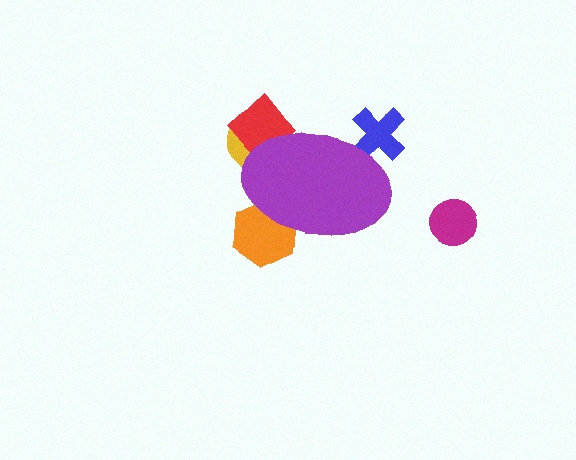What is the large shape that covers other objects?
A purple ellipse.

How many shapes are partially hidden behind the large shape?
4 shapes are partially hidden.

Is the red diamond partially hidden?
Yes, the red diamond is partially hidden behind the purple ellipse.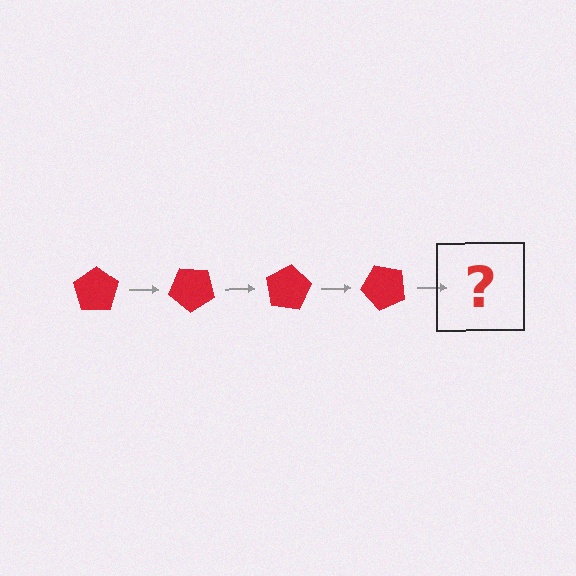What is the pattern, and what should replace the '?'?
The pattern is that the pentagon rotates 40 degrees each step. The '?' should be a red pentagon rotated 160 degrees.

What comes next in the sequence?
The next element should be a red pentagon rotated 160 degrees.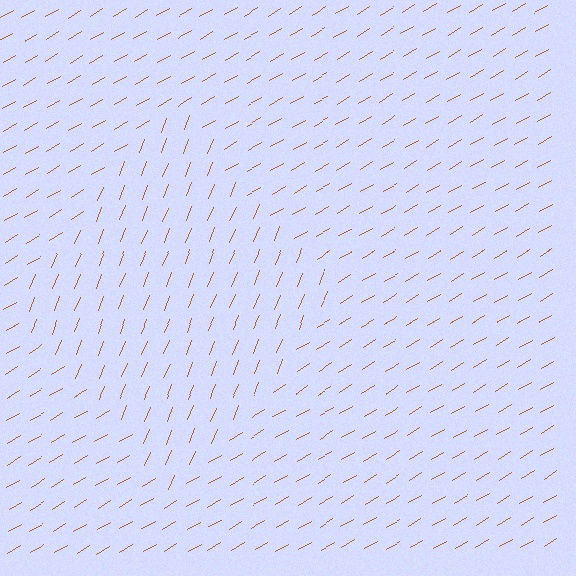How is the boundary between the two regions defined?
The boundary is defined purely by a change in line orientation (approximately 37 degrees difference). All lines are the same color and thickness.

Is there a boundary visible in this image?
Yes, there is a texture boundary formed by a change in line orientation.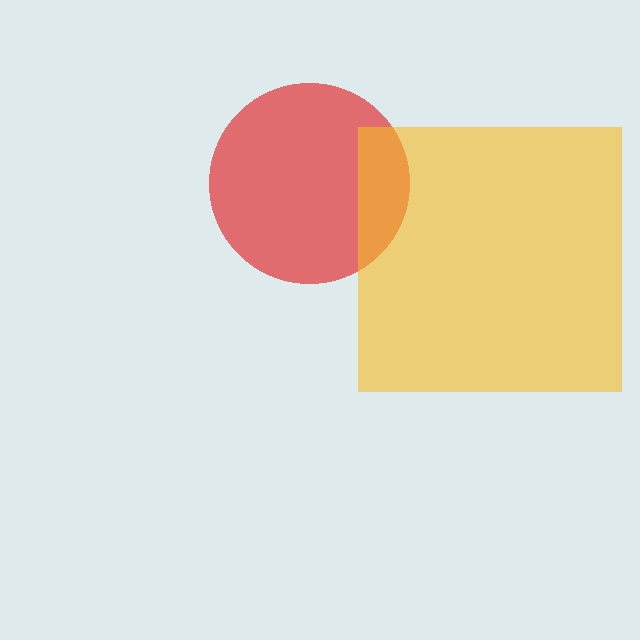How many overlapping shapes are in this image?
There are 2 overlapping shapes in the image.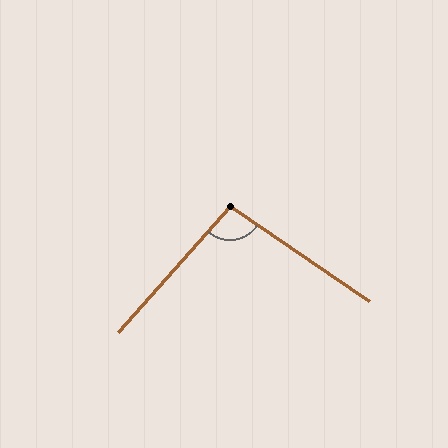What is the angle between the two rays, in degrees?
Approximately 97 degrees.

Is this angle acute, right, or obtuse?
It is obtuse.